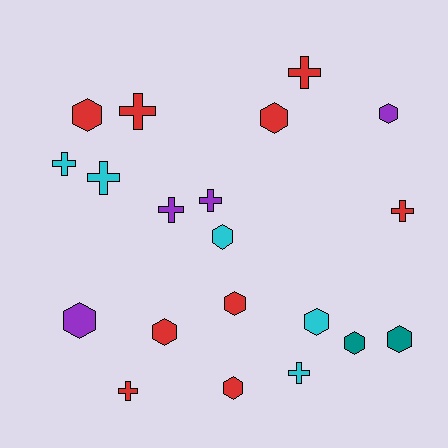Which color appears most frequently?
Red, with 9 objects.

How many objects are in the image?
There are 20 objects.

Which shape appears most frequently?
Hexagon, with 11 objects.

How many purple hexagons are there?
There are 2 purple hexagons.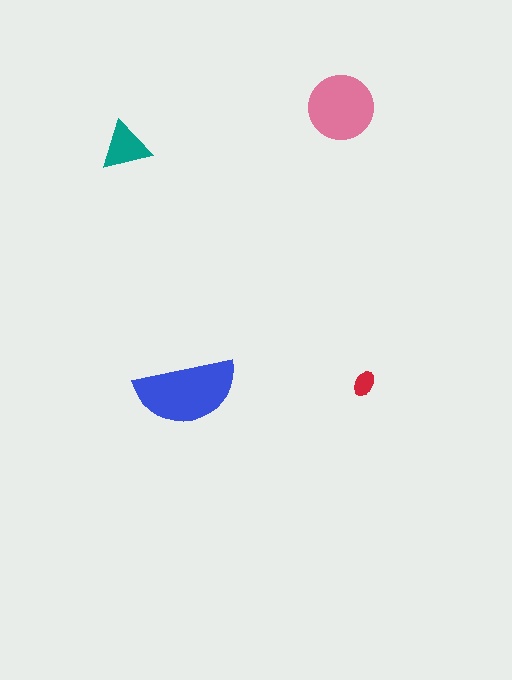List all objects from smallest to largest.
The red ellipse, the teal triangle, the pink circle, the blue semicircle.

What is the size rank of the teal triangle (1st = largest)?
3rd.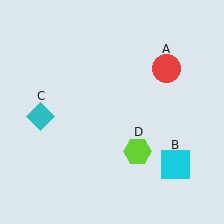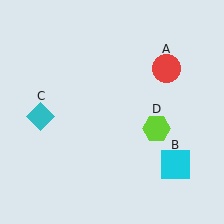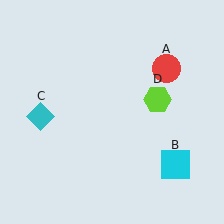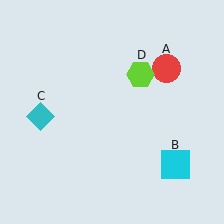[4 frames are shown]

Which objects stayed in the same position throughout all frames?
Red circle (object A) and cyan square (object B) and cyan diamond (object C) remained stationary.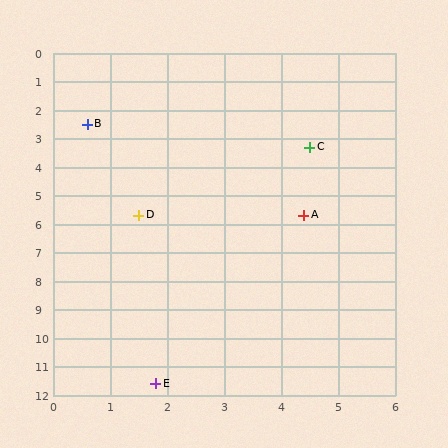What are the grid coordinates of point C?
Point C is at approximately (4.5, 3.3).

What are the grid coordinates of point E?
Point E is at approximately (1.8, 11.6).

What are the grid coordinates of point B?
Point B is at approximately (0.6, 2.5).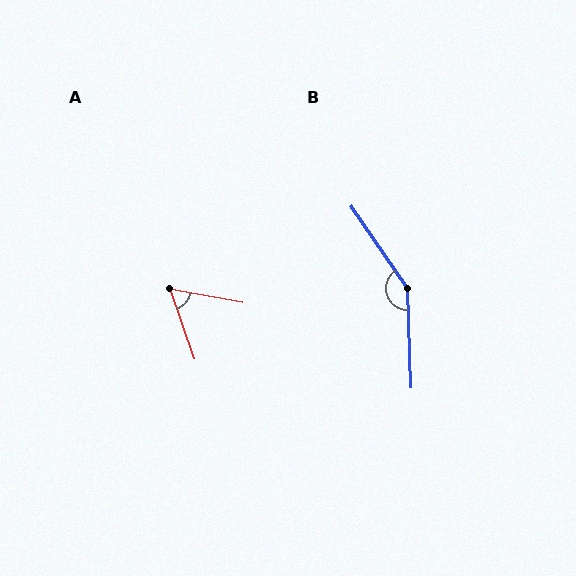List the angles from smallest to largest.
A (60°), B (147°).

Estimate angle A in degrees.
Approximately 60 degrees.